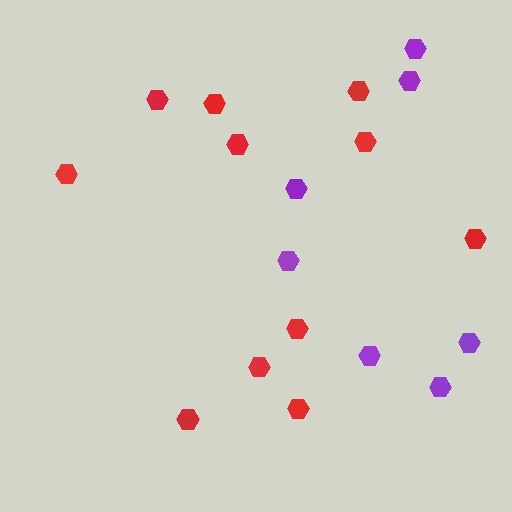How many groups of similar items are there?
There are 2 groups: one group of red hexagons (11) and one group of purple hexagons (7).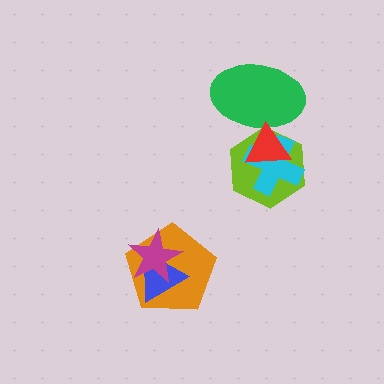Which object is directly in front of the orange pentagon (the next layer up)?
The blue triangle is directly in front of the orange pentagon.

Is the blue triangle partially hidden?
Yes, it is partially covered by another shape.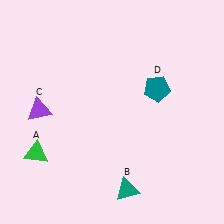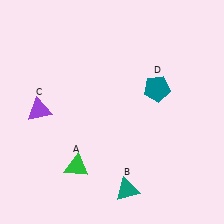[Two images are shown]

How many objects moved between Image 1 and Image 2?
1 object moved between the two images.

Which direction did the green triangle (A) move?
The green triangle (A) moved right.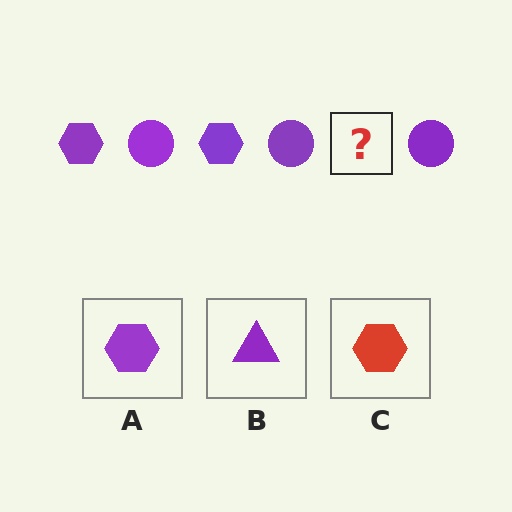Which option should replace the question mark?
Option A.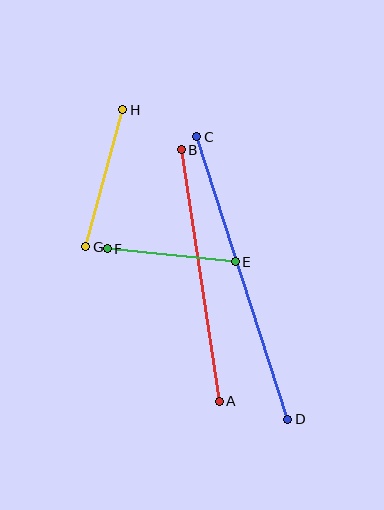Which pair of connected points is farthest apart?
Points C and D are farthest apart.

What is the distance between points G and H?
The distance is approximately 142 pixels.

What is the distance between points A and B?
The distance is approximately 254 pixels.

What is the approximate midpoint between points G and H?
The midpoint is at approximately (104, 178) pixels.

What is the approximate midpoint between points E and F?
The midpoint is at approximately (171, 255) pixels.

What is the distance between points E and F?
The distance is approximately 129 pixels.